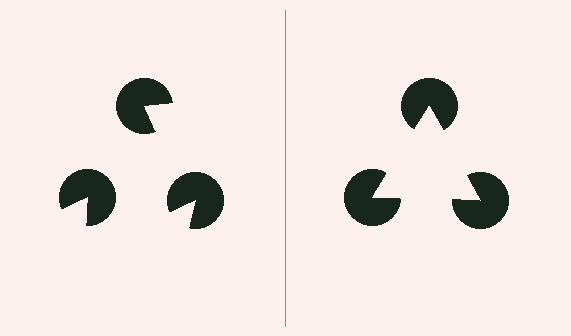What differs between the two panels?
The pac-man discs are positioned identically on both sides; only the wedge orientations differ. On the right they align to a triangle; on the left they are misaligned.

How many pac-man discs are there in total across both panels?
6 — 3 on each side.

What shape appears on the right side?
An illusory triangle.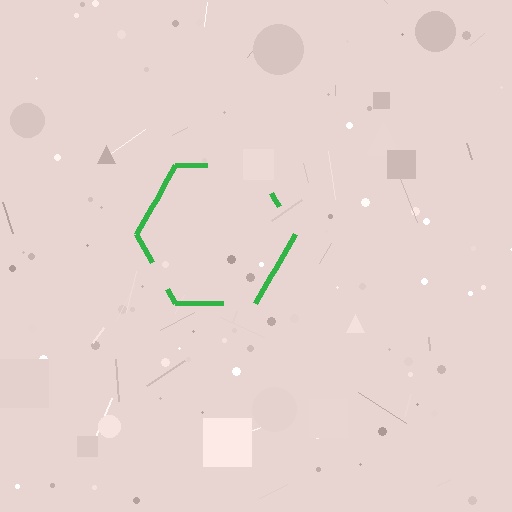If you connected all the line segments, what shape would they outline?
They would outline a hexagon.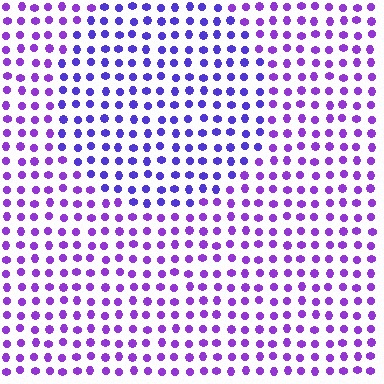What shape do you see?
I see a circle.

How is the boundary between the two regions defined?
The boundary is defined purely by a slight shift in hue (about 26 degrees). Spacing, size, and orientation are identical on both sides.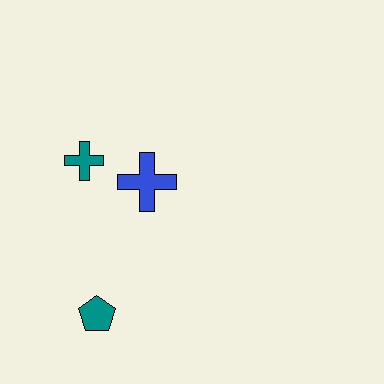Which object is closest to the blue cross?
The teal cross is closest to the blue cross.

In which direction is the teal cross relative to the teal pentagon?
The teal cross is above the teal pentagon.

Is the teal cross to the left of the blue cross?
Yes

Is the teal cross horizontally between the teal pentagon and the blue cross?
No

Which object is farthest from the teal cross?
The teal pentagon is farthest from the teal cross.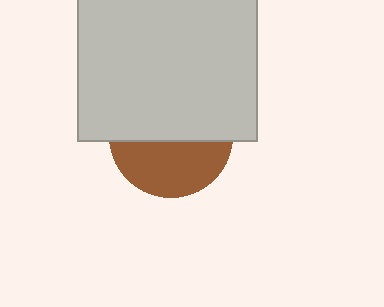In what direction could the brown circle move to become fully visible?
The brown circle could move down. That would shift it out from behind the light gray square entirely.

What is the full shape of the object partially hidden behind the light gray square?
The partially hidden object is a brown circle.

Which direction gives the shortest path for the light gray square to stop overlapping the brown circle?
Moving up gives the shortest separation.